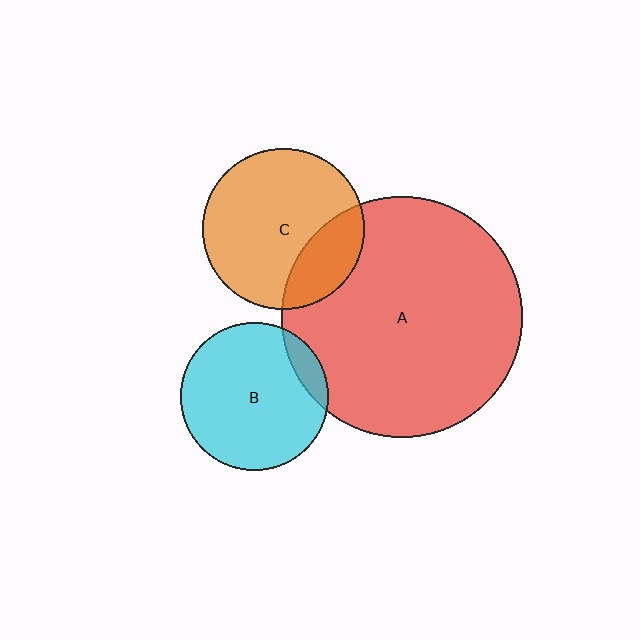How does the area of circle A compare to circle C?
Approximately 2.2 times.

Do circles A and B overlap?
Yes.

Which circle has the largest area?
Circle A (red).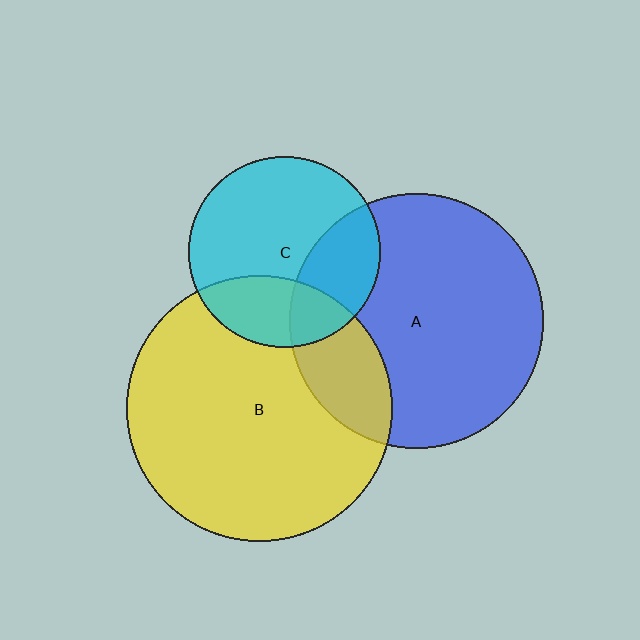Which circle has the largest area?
Circle B (yellow).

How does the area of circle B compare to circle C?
Approximately 1.9 times.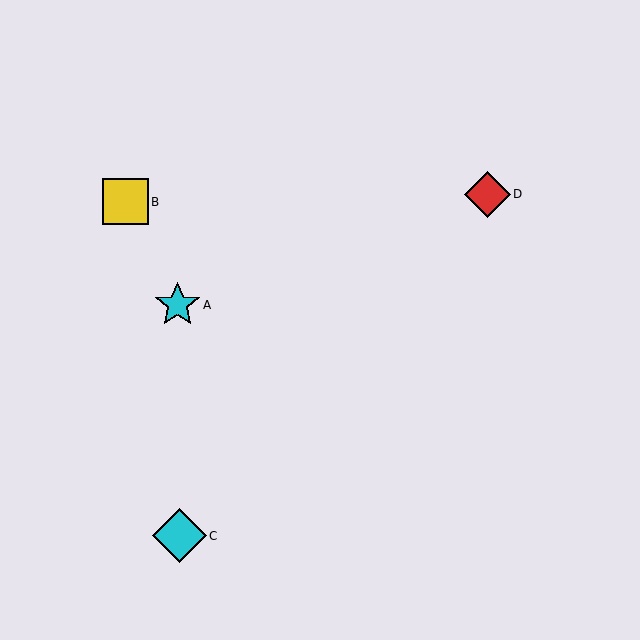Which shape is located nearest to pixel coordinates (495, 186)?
The red diamond (labeled D) at (487, 194) is nearest to that location.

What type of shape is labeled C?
Shape C is a cyan diamond.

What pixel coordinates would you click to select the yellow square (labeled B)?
Click at (126, 202) to select the yellow square B.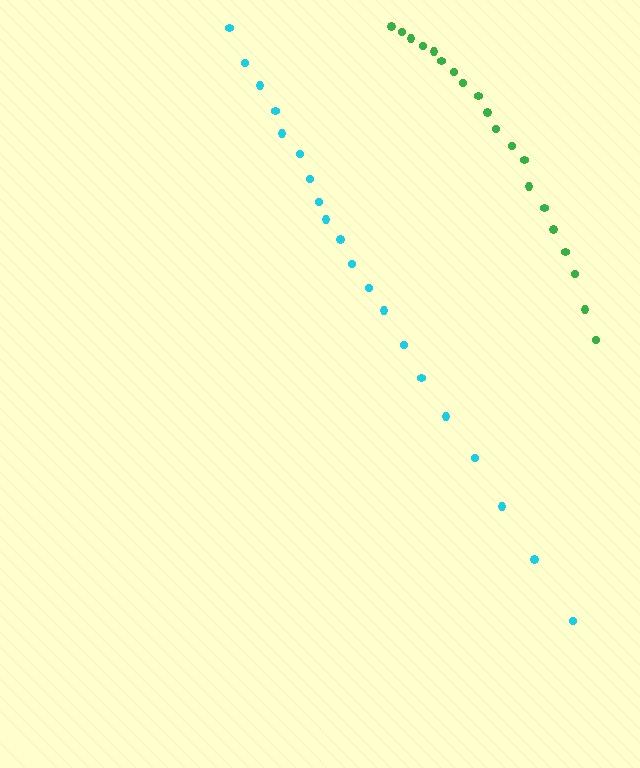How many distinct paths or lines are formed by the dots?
There are 2 distinct paths.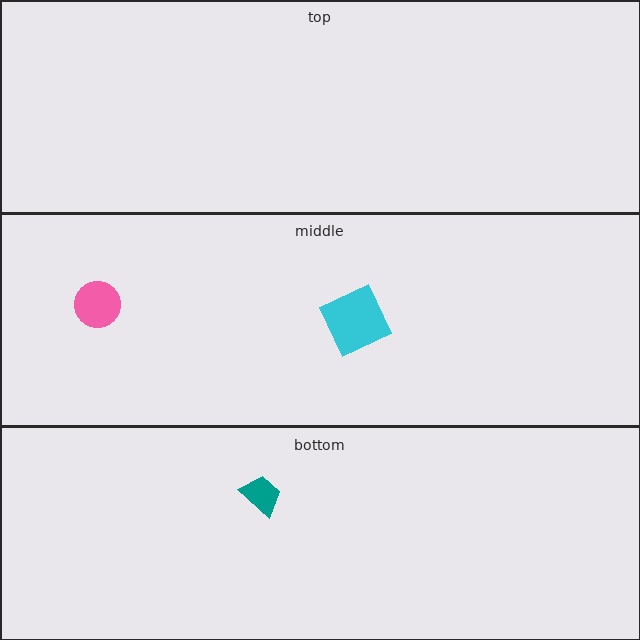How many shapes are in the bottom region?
1.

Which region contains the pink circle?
The middle region.